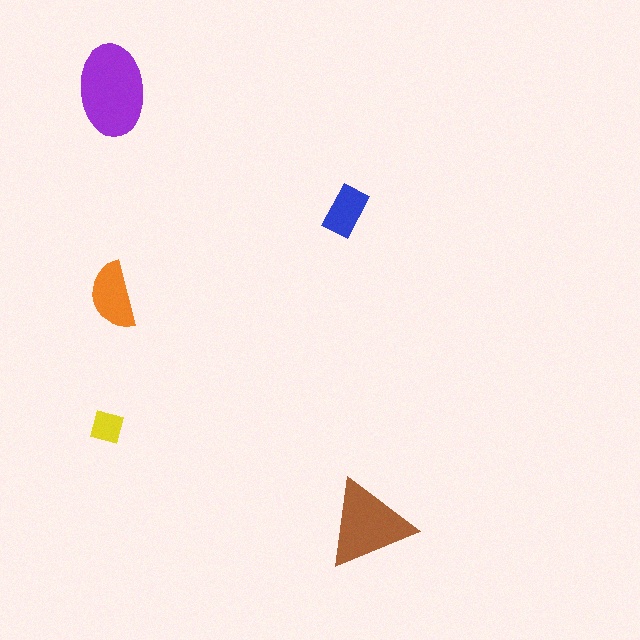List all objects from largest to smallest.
The purple ellipse, the brown triangle, the orange semicircle, the blue rectangle, the yellow square.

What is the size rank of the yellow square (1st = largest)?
5th.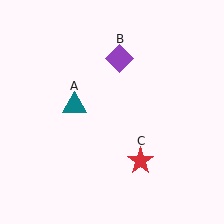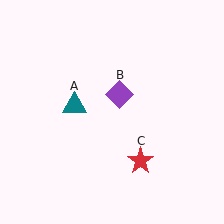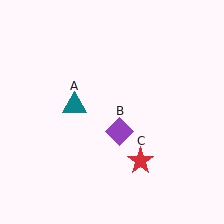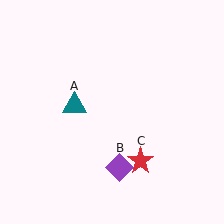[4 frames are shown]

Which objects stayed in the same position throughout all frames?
Teal triangle (object A) and red star (object C) remained stationary.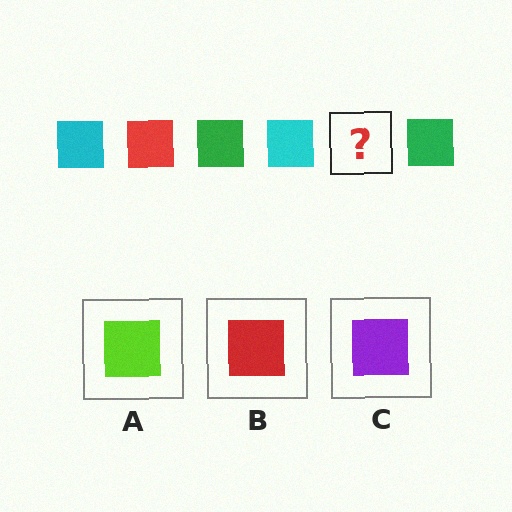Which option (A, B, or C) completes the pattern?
B.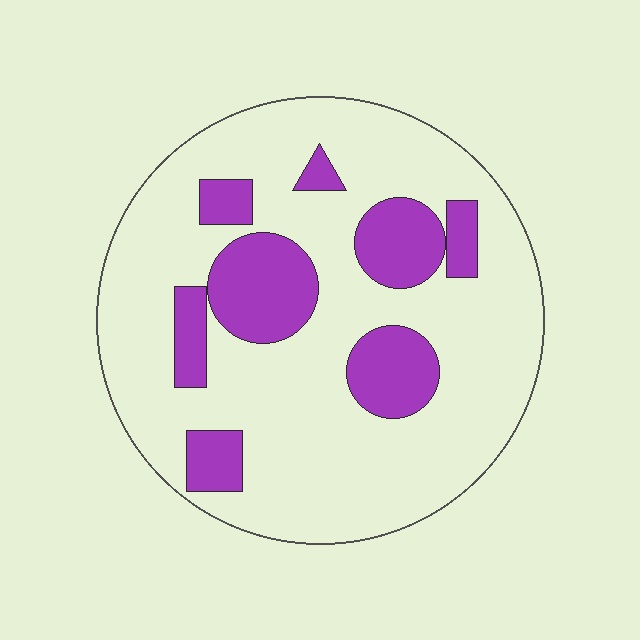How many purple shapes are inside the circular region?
8.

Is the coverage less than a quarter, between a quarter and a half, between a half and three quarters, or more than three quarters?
Less than a quarter.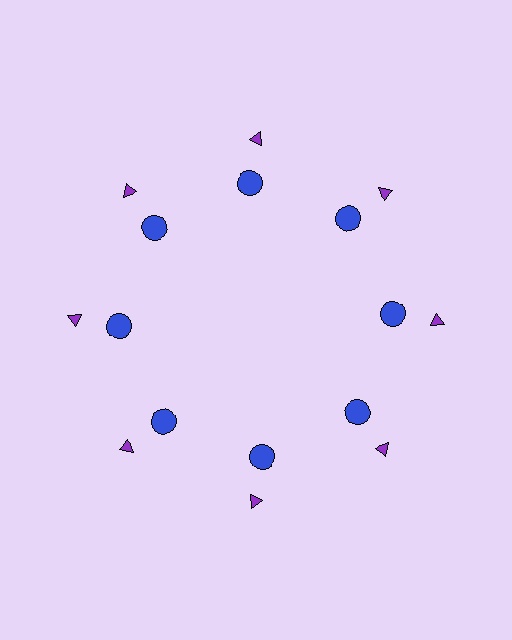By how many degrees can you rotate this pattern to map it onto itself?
The pattern maps onto itself every 45 degrees of rotation.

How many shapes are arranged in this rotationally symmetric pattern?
There are 16 shapes, arranged in 8 groups of 2.